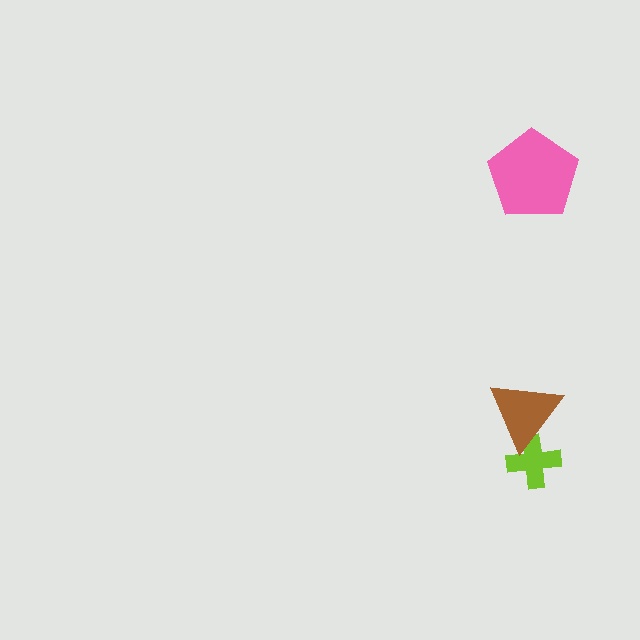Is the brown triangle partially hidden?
No, no other shape covers it.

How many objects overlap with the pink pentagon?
0 objects overlap with the pink pentagon.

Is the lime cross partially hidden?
Yes, it is partially covered by another shape.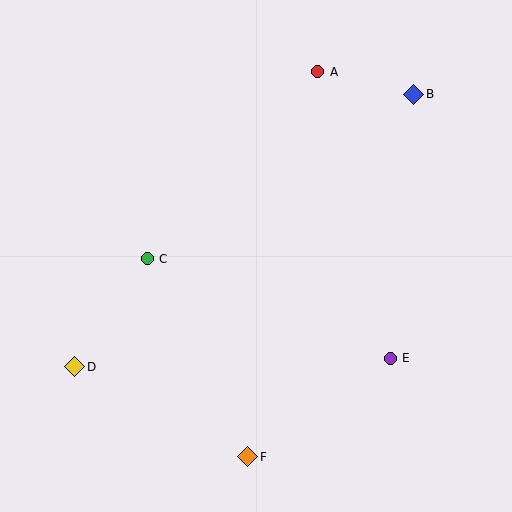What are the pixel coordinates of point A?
Point A is at (318, 72).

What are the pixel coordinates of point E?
Point E is at (390, 358).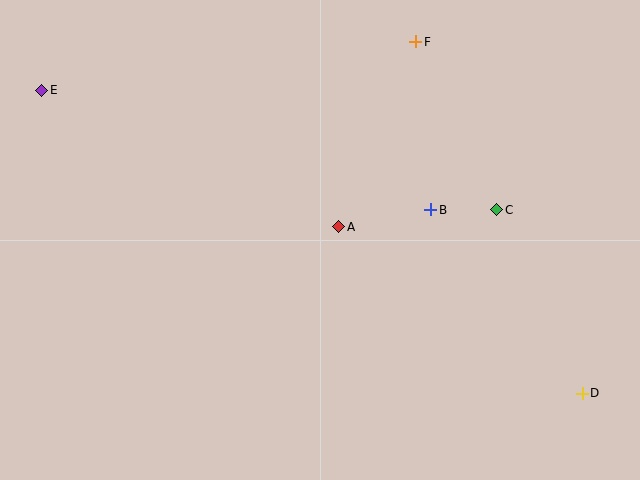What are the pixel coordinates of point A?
Point A is at (339, 227).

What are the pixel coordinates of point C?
Point C is at (497, 210).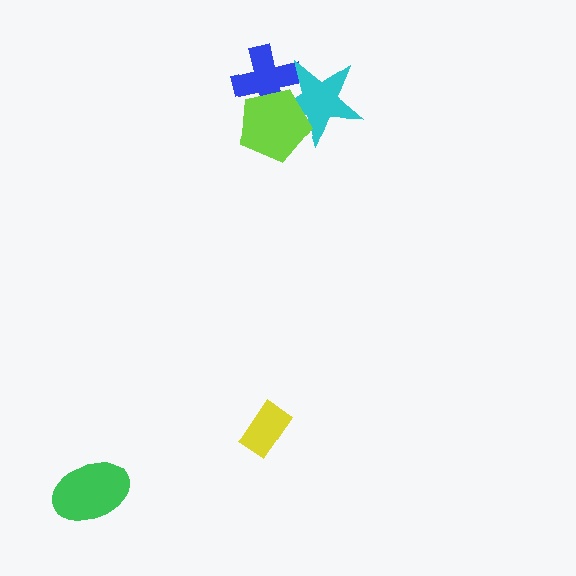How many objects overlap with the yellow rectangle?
0 objects overlap with the yellow rectangle.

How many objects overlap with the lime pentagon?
2 objects overlap with the lime pentagon.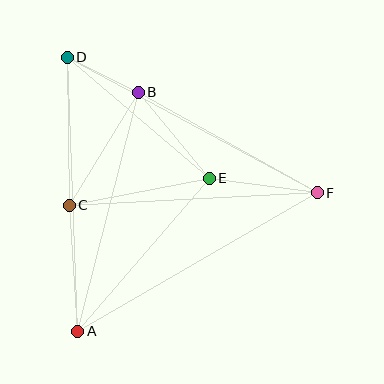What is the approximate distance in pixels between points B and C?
The distance between B and C is approximately 133 pixels.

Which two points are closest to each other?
Points B and D are closest to each other.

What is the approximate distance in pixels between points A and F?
The distance between A and F is approximately 277 pixels.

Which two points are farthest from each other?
Points D and F are farthest from each other.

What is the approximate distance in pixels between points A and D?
The distance between A and D is approximately 274 pixels.